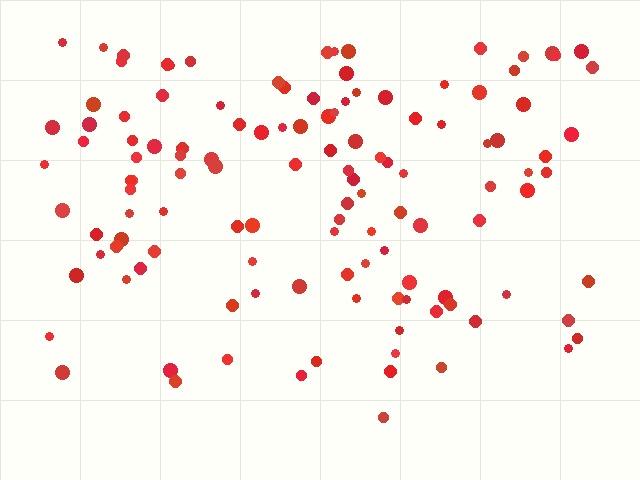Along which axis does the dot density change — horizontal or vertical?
Vertical.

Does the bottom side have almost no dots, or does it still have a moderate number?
Still a moderate number, just noticeably fewer than the top.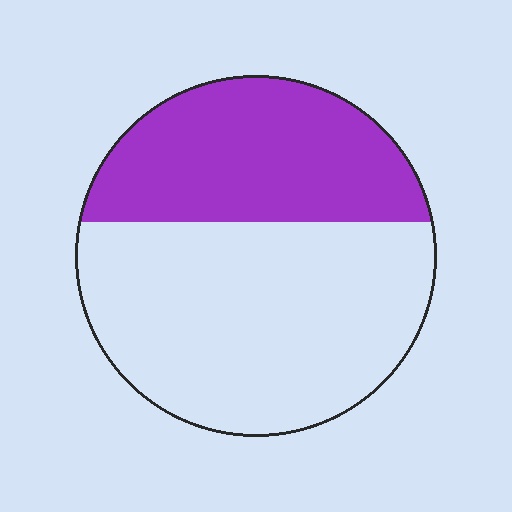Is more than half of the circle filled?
No.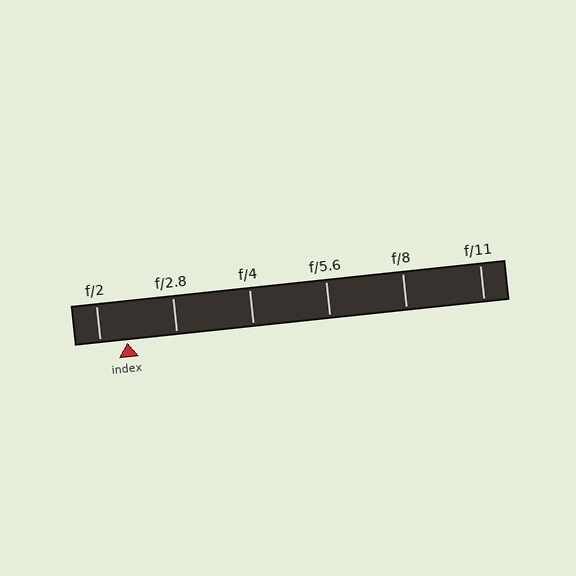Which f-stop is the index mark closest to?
The index mark is closest to f/2.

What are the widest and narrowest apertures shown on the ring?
The widest aperture shown is f/2 and the narrowest is f/11.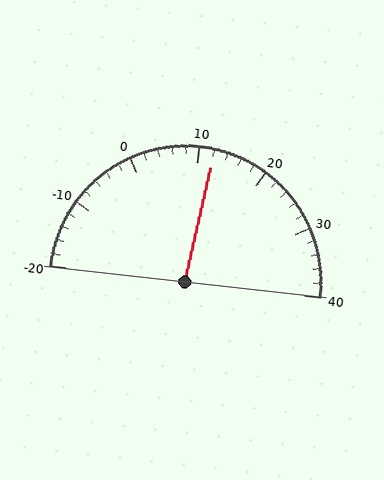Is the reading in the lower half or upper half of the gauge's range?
The reading is in the upper half of the range (-20 to 40).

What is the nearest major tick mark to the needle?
The nearest major tick mark is 10.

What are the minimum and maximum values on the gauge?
The gauge ranges from -20 to 40.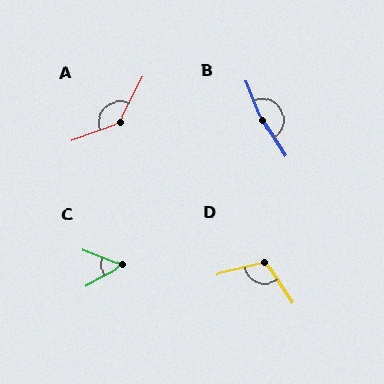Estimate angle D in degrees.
Approximately 110 degrees.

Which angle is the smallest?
C, at approximately 50 degrees.